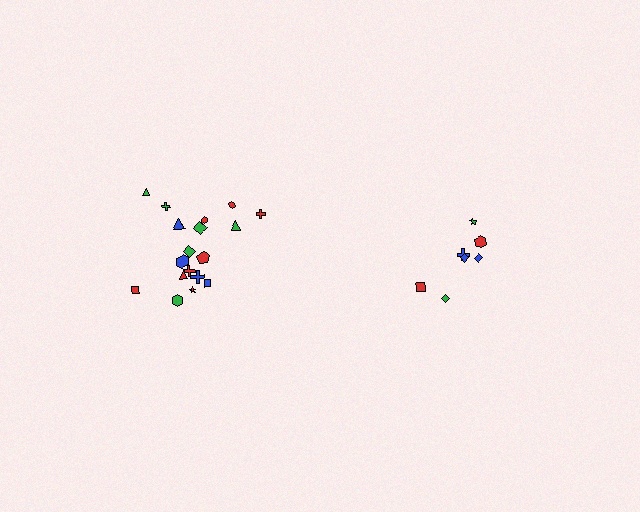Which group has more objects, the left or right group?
The left group.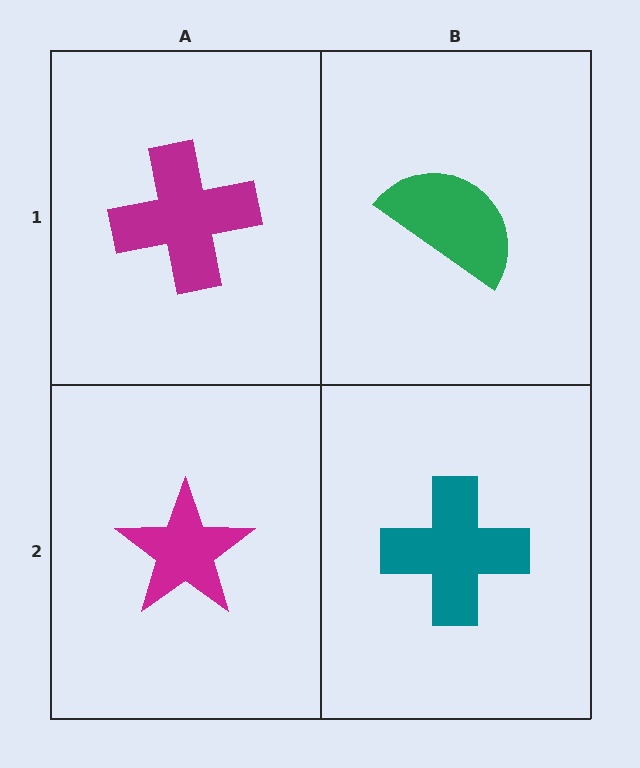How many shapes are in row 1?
2 shapes.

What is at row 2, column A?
A magenta star.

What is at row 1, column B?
A green semicircle.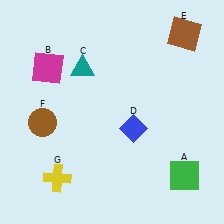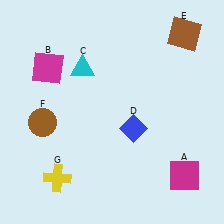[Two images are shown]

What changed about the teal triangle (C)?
In Image 1, C is teal. In Image 2, it changed to cyan.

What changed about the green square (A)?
In Image 1, A is green. In Image 2, it changed to magenta.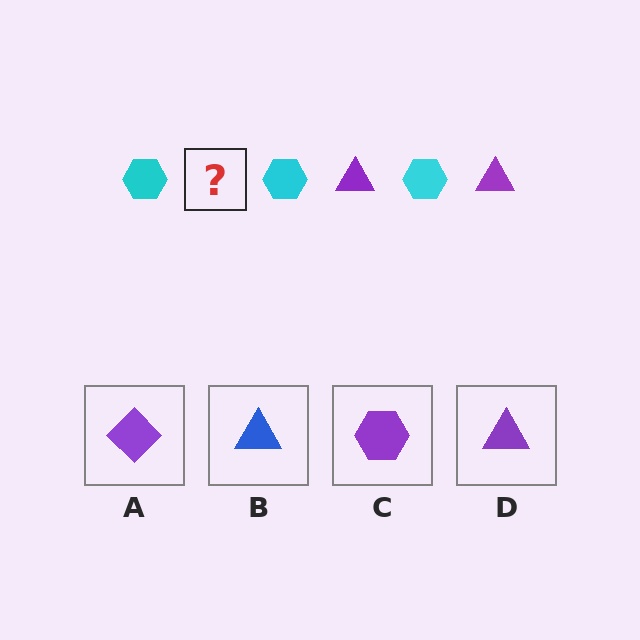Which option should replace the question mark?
Option D.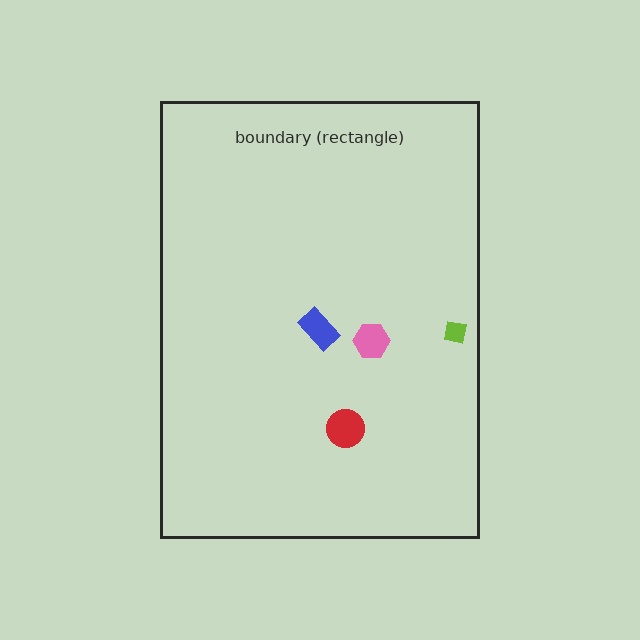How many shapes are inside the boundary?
4 inside, 0 outside.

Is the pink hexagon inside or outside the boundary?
Inside.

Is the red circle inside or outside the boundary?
Inside.